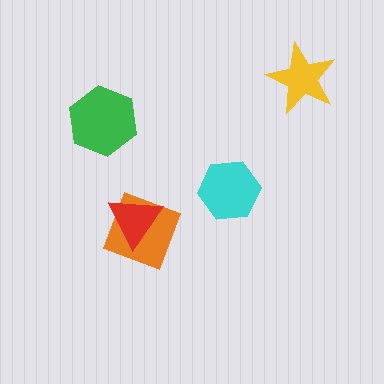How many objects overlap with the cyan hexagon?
0 objects overlap with the cyan hexagon.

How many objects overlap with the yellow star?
0 objects overlap with the yellow star.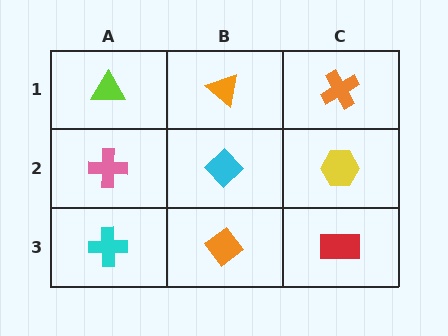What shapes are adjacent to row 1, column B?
A cyan diamond (row 2, column B), a lime triangle (row 1, column A), an orange cross (row 1, column C).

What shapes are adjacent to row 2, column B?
An orange triangle (row 1, column B), an orange diamond (row 3, column B), a pink cross (row 2, column A), a yellow hexagon (row 2, column C).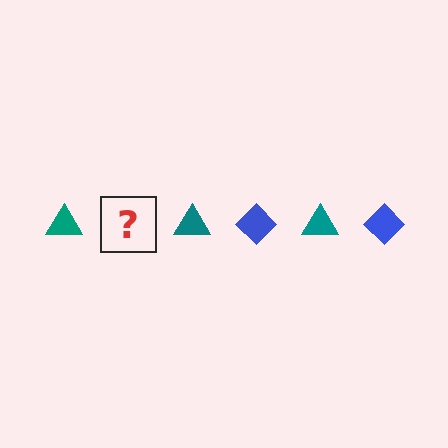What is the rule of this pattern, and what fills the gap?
The rule is that the pattern alternates between teal triangle and blue diamond. The gap should be filled with a blue diamond.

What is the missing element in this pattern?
The missing element is a blue diamond.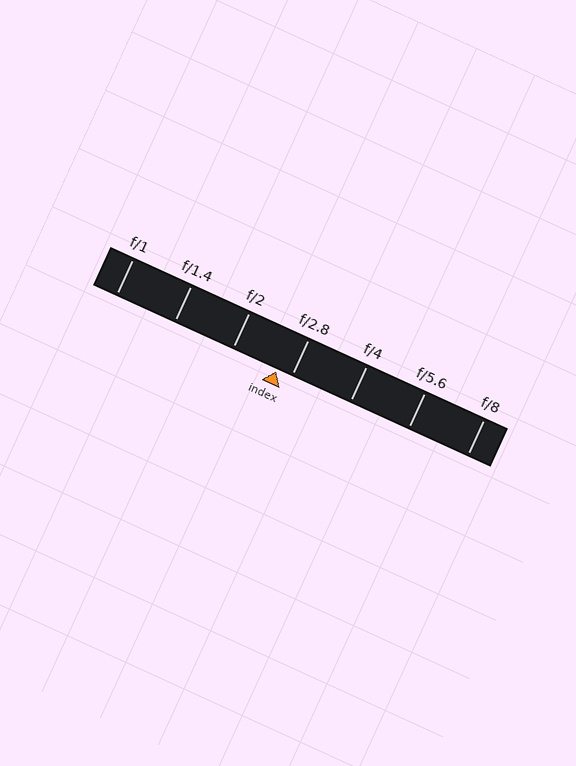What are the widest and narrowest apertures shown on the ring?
The widest aperture shown is f/1 and the narrowest is f/8.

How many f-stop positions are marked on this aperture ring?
There are 7 f-stop positions marked.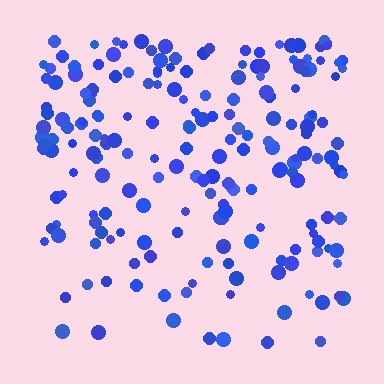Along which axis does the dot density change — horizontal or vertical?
Vertical.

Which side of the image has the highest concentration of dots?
The top.